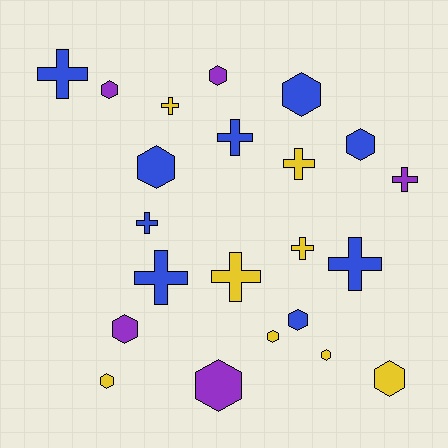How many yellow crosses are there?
There are 4 yellow crosses.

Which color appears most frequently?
Blue, with 9 objects.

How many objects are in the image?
There are 22 objects.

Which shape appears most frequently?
Hexagon, with 12 objects.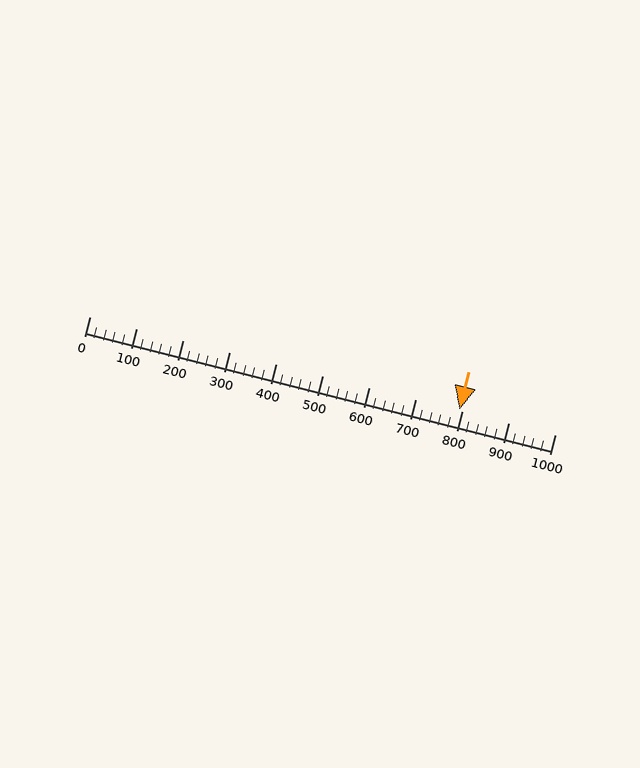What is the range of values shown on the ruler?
The ruler shows values from 0 to 1000.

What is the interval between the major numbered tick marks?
The major tick marks are spaced 100 units apart.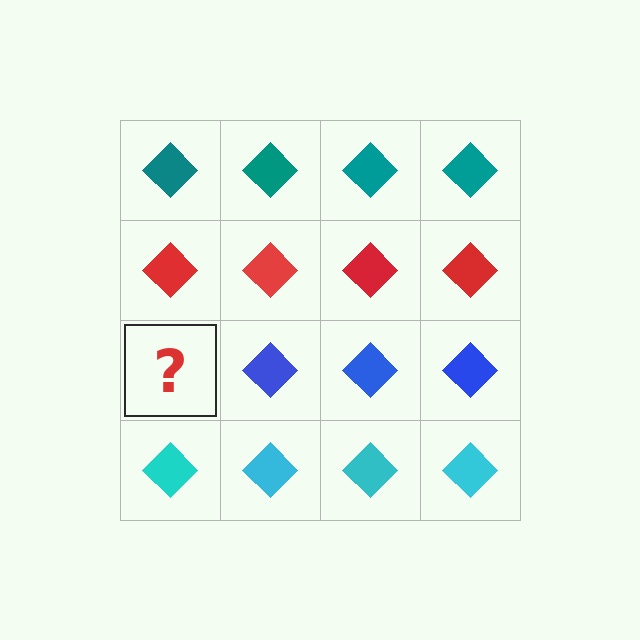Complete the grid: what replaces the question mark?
The question mark should be replaced with a blue diamond.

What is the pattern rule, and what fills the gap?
The rule is that each row has a consistent color. The gap should be filled with a blue diamond.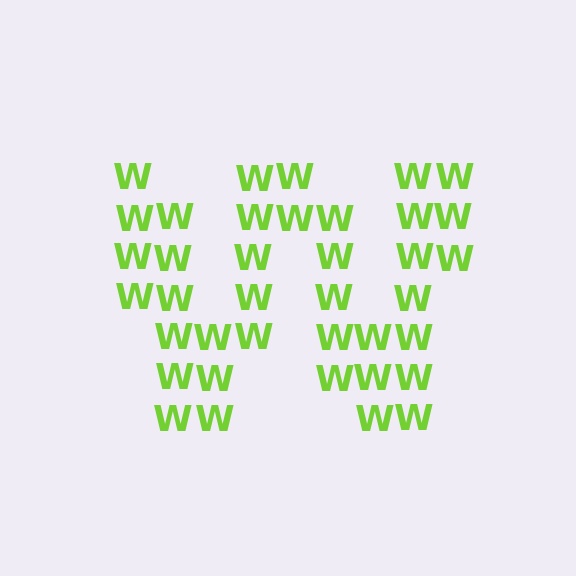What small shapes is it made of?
It is made of small letter W's.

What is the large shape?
The large shape is the letter W.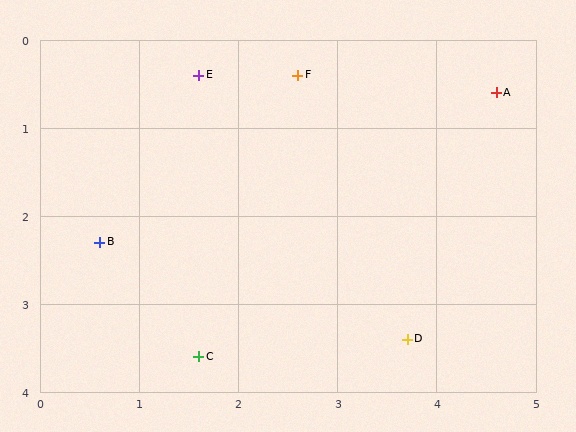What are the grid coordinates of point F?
Point F is at approximately (2.6, 0.4).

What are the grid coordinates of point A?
Point A is at approximately (4.6, 0.6).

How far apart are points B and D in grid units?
Points B and D are about 3.3 grid units apart.